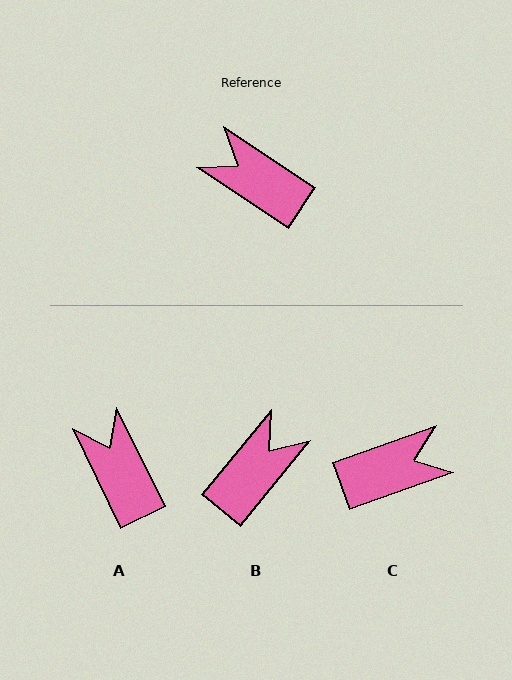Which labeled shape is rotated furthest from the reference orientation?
C, about 127 degrees away.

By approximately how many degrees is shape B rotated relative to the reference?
Approximately 95 degrees clockwise.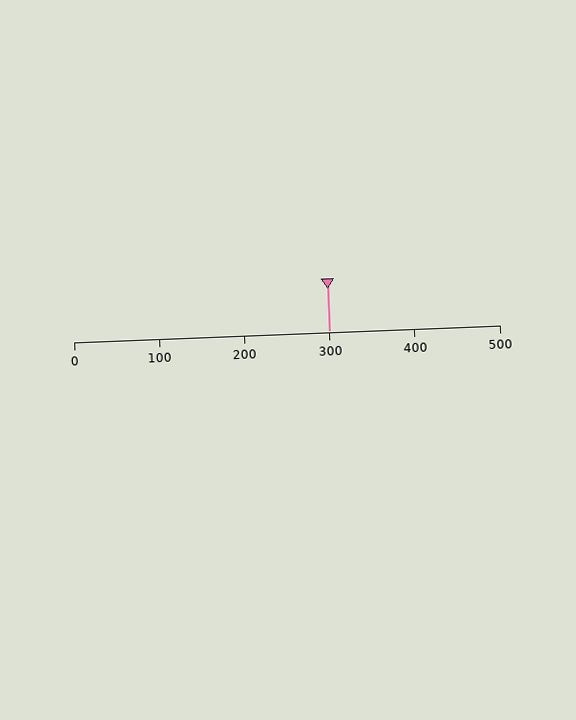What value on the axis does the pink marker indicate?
The marker indicates approximately 300.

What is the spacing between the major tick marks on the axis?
The major ticks are spaced 100 apart.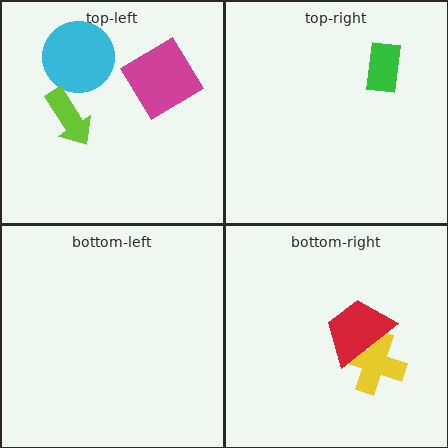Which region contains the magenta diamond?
The top-left region.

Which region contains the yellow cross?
The bottom-right region.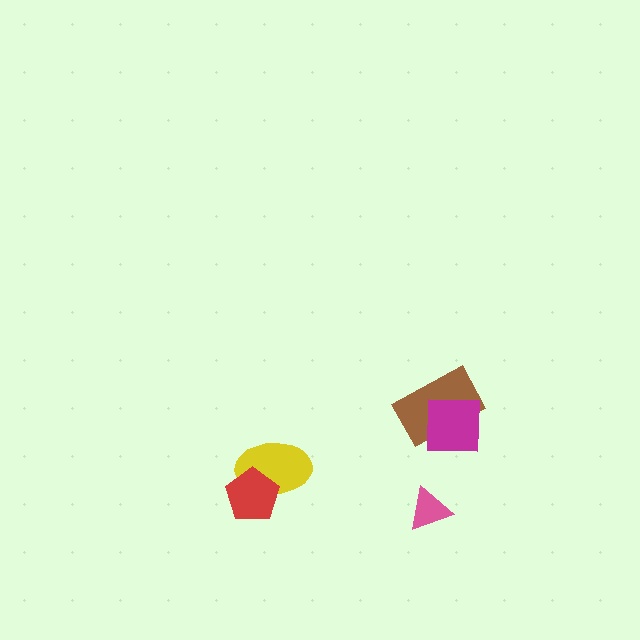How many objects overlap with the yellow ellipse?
1 object overlaps with the yellow ellipse.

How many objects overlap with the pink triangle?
0 objects overlap with the pink triangle.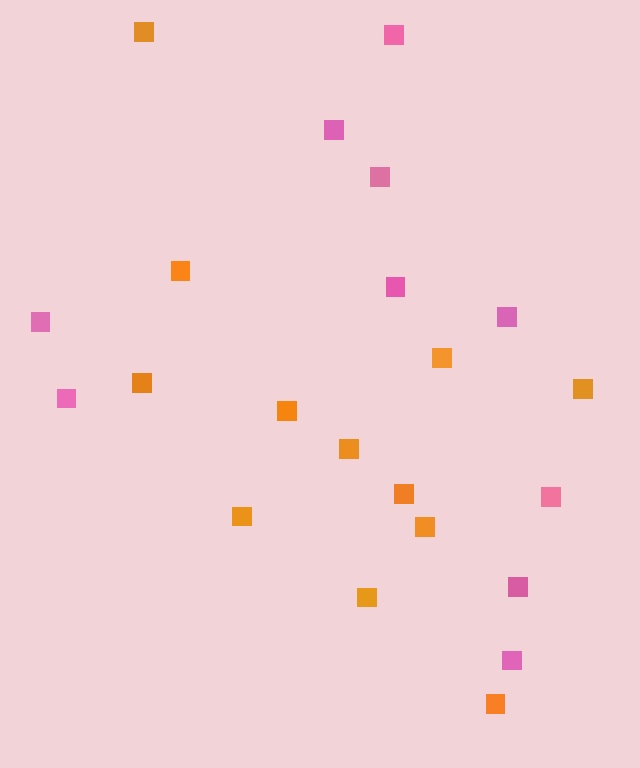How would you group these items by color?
There are 2 groups: one group of pink squares (10) and one group of orange squares (12).